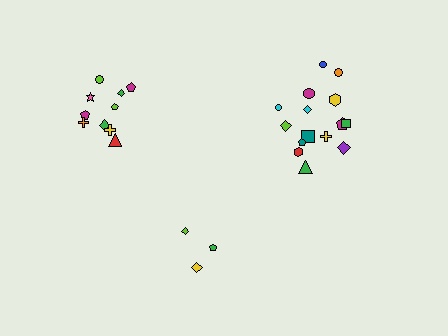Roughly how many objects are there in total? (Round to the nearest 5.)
Roughly 30 objects in total.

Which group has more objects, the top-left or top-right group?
The top-right group.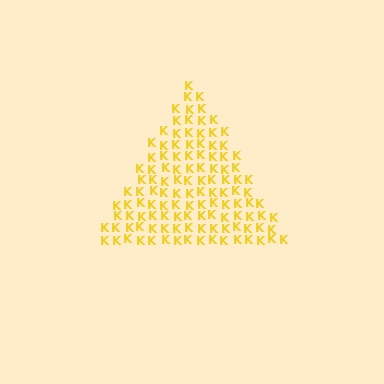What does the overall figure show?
The overall figure shows a triangle.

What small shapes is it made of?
It is made of small letter K's.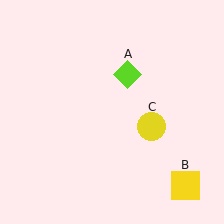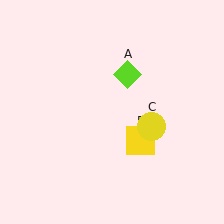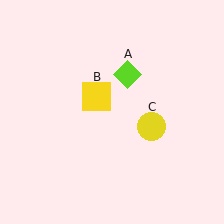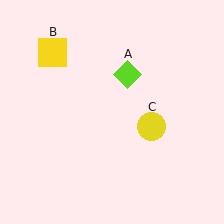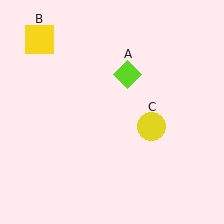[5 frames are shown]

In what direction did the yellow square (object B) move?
The yellow square (object B) moved up and to the left.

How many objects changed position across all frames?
1 object changed position: yellow square (object B).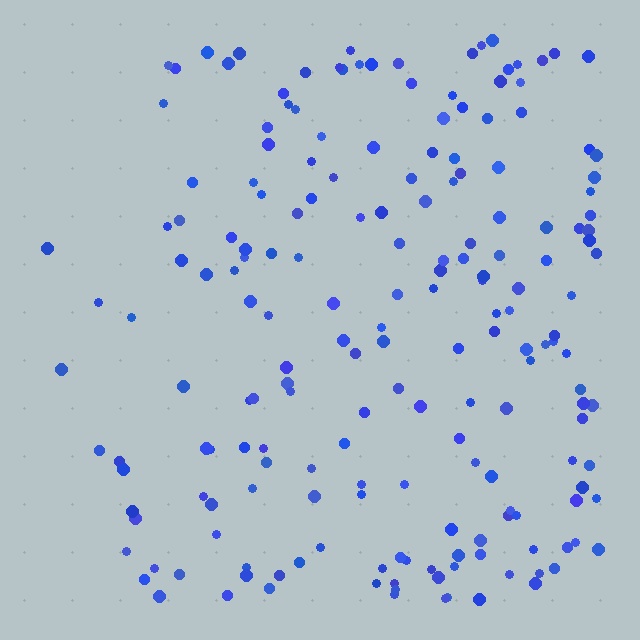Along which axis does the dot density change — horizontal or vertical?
Horizontal.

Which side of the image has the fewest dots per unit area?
The left.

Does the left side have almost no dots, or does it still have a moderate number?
Still a moderate number, just noticeably fewer than the right.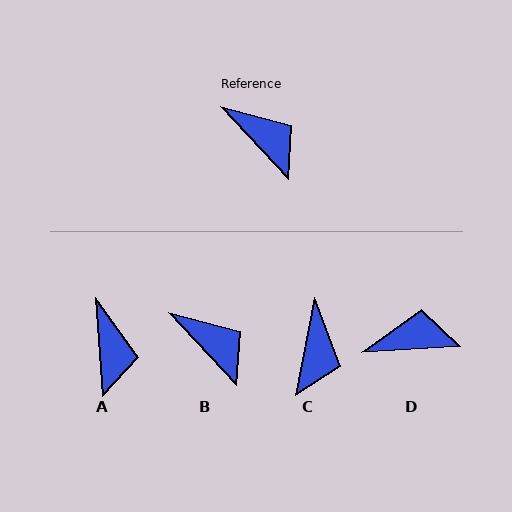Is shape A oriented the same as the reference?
No, it is off by about 39 degrees.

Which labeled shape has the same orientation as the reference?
B.